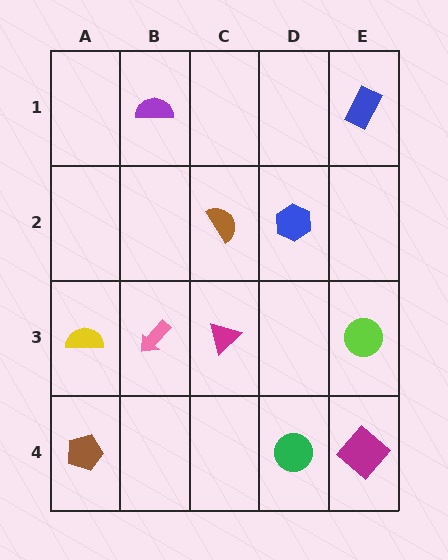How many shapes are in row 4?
3 shapes.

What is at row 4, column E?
A magenta diamond.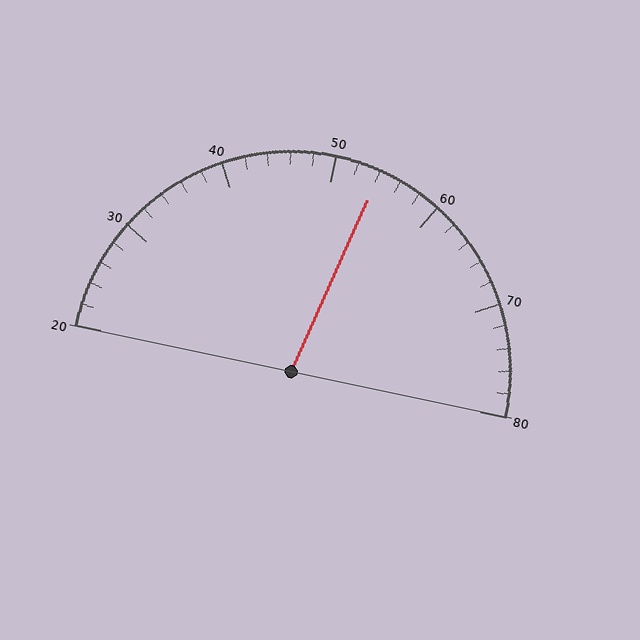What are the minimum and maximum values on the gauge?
The gauge ranges from 20 to 80.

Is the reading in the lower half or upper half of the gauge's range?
The reading is in the upper half of the range (20 to 80).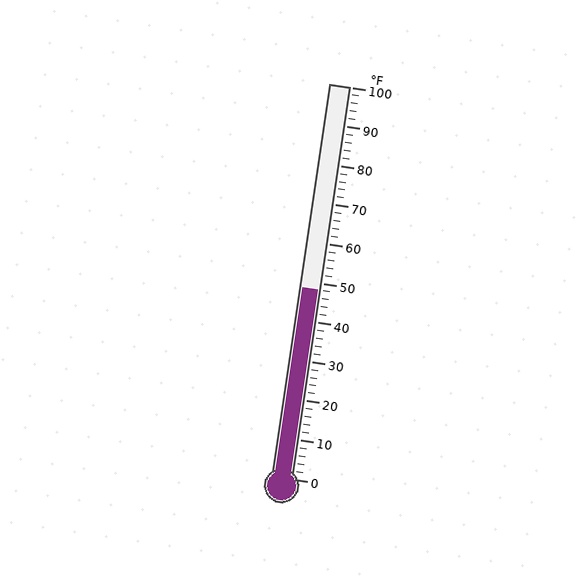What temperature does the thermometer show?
The thermometer shows approximately 48°F.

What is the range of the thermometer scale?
The thermometer scale ranges from 0°F to 100°F.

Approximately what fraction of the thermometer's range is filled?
The thermometer is filled to approximately 50% of its range.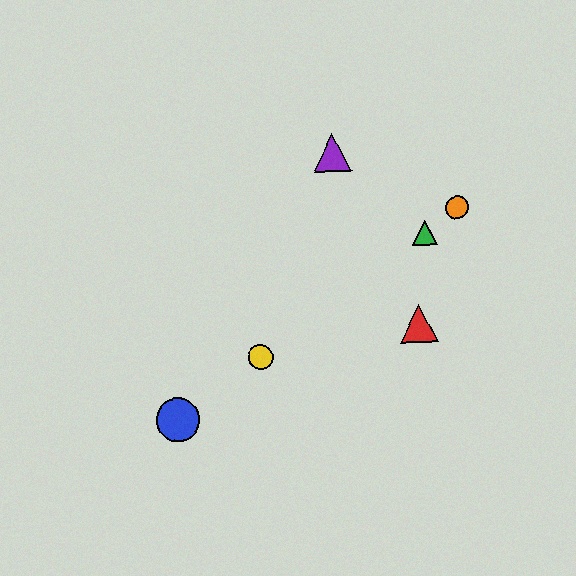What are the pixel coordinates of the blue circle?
The blue circle is at (178, 420).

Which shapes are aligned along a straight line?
The blue circle, the green triangle, the yellow circle, the orange circle are aligned along a straight line.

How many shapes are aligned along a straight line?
4 shapes (the blue circle, the green triangle, the yellow circle, the orange circle) are aligned along a straight line.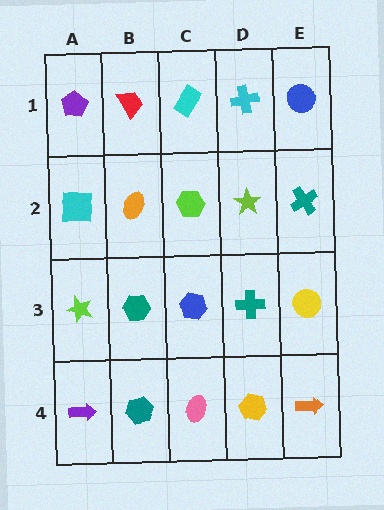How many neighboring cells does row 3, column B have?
4.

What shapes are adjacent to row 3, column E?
A teal cross (row 2, column E), an orange arrow (row 4, column E), a teal cross (row 3, column D).